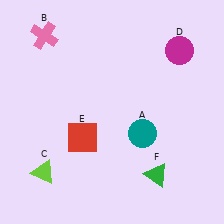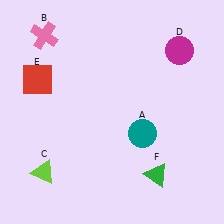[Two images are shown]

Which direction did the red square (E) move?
The red square (E) moved up.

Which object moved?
The red square (E) moved up.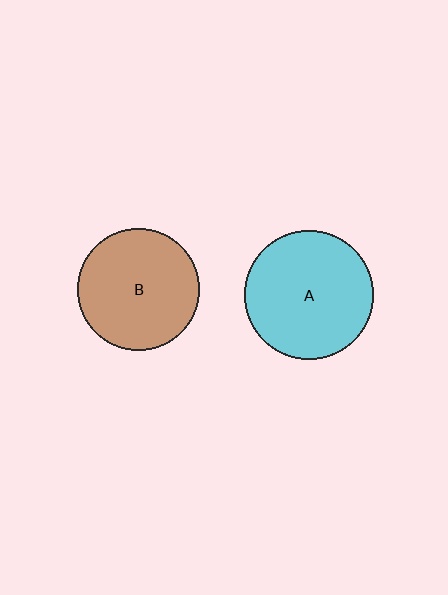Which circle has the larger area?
Circle A (cyan).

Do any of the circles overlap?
No, none of the circles overlap.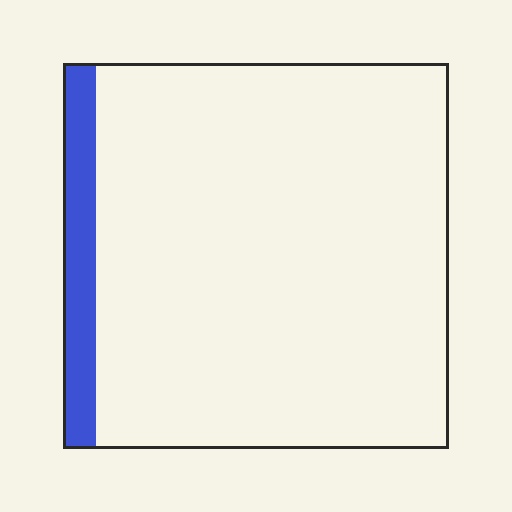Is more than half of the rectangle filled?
No.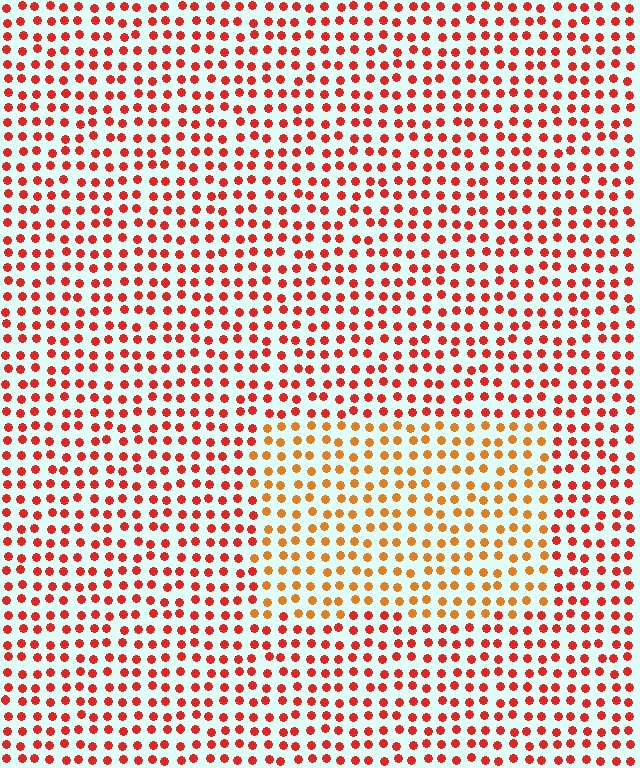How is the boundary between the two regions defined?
The boundary is defined purely by a slight shift in hue (about 30 degrees). Spacing, size, and orientation are identical on both sides.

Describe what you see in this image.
The image is filled with small red elements in a uniform arrangement. A rectangle-shaped region is visible where the elements are tinted to a slightly different hue, forming a subtle color boundary.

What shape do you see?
I see a rectangle.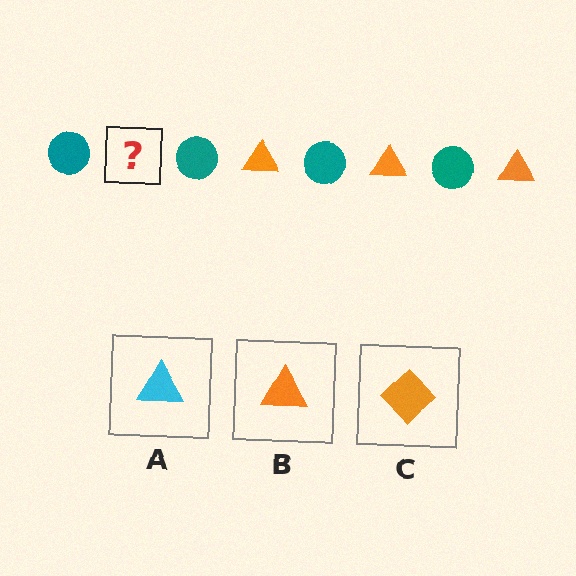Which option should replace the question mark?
Option B.